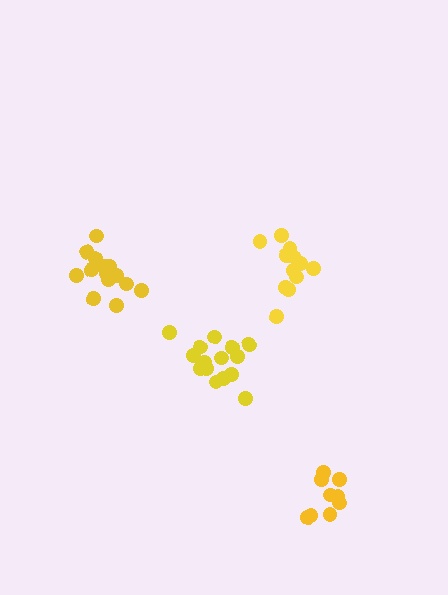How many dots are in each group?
Group 1: 9 dots, Group 2: 15 dots, Group 3: 15 dots, Group 4: 12 dots (51 total).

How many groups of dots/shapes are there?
There are 4 groups.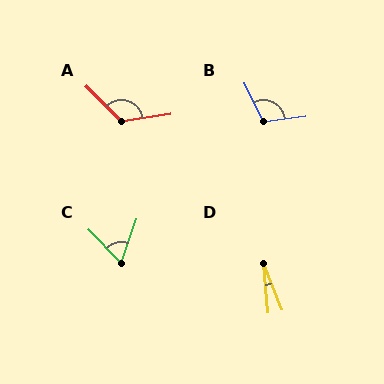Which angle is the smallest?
D, at approximately 16 degrees.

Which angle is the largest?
A, at approximately 126 degrees.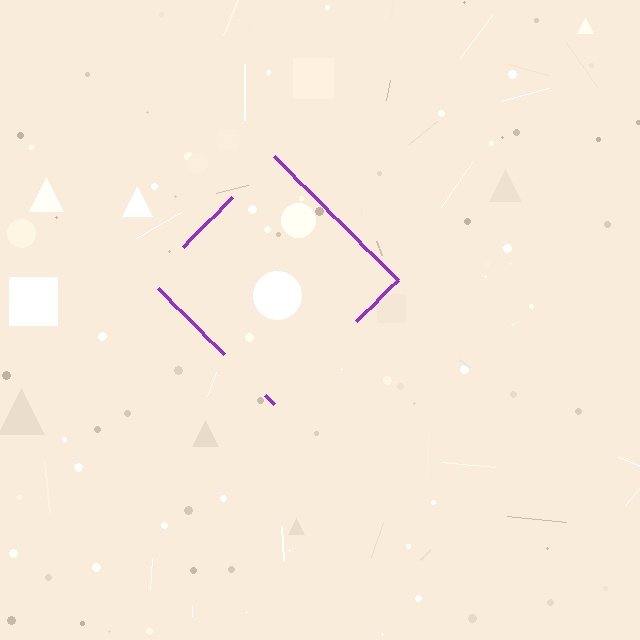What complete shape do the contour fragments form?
The contour fragments form a diamond.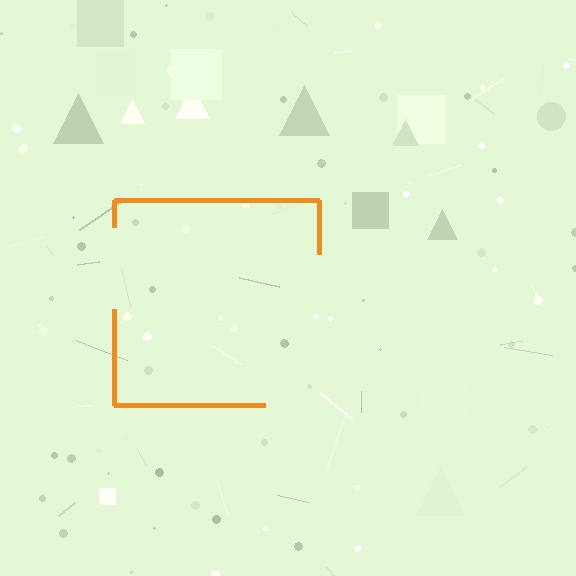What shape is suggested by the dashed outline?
The dashed outline suggests a square.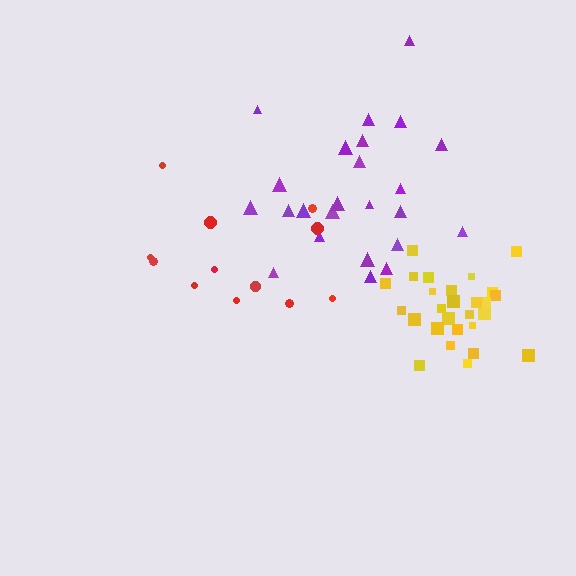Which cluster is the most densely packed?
Yellow.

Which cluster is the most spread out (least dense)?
Red.